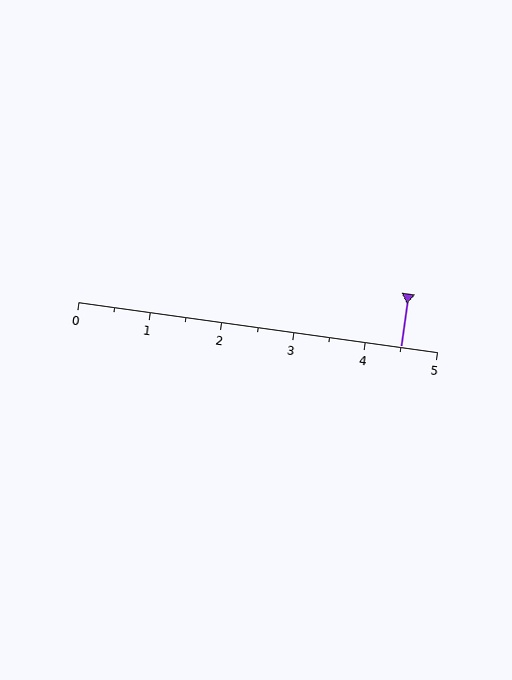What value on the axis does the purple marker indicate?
The marker indicates approximately 4.5.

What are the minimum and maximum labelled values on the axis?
The axis runs from 0 to 5.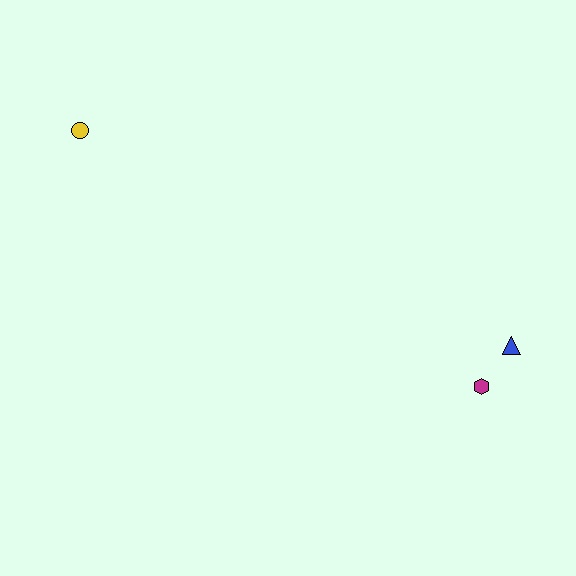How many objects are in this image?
There are 3 objects.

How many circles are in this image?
There is 1 circle.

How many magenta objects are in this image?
There is 1 magenta object.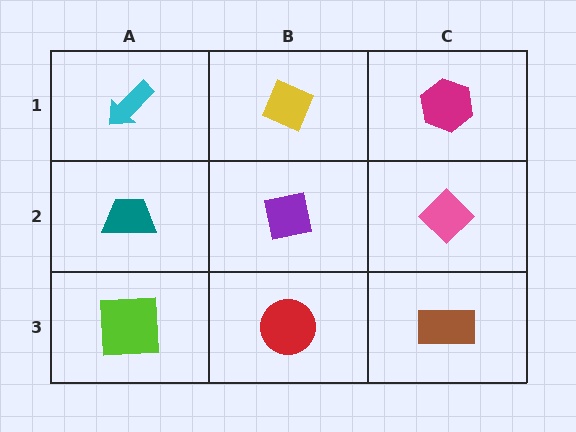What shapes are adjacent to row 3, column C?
A pink diamond (row 2, column C), a red circle (row 3, column B).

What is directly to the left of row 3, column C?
A red circle.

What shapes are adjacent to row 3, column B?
A purple square (row 2, column B), a lime square (row 3, column A), a brown rectangle (row 3, column C).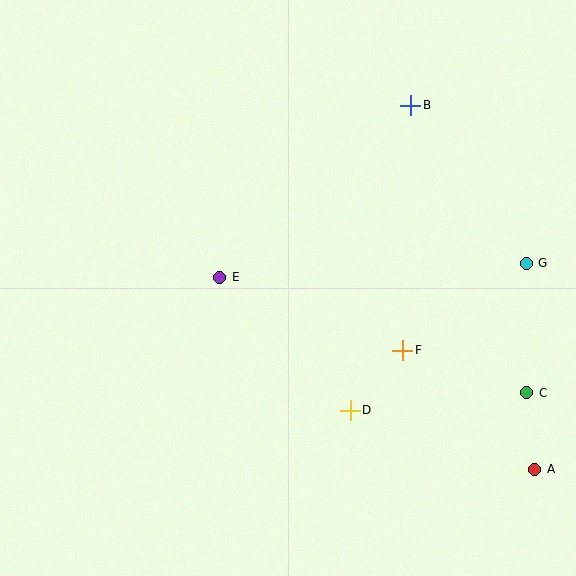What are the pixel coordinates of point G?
Point G is at (526, 263).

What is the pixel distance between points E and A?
The distance between E and A is 369 pixels.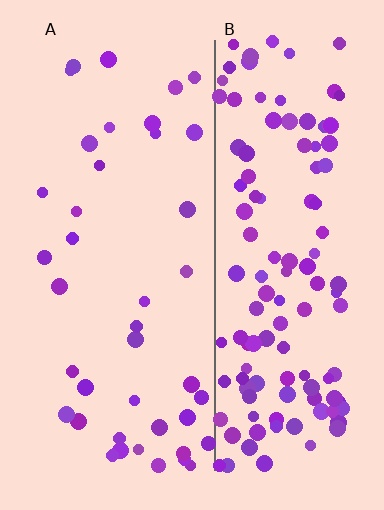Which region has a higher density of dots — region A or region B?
B (the right).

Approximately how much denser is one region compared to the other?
Approximately 3.1× — region B over region A.